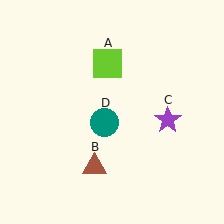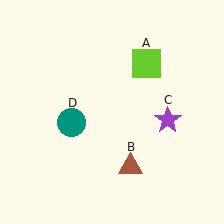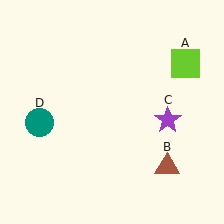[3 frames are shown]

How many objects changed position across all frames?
3 objects changed position: lime square (object A), brown triangle (object B), teal circle (object D).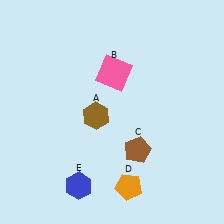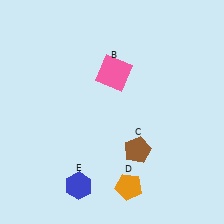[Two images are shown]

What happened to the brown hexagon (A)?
The brown hexagon (A) was removed in Image 2. It was in the bottom-left area of Image 1.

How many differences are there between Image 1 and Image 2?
There is 1 difference between the two images.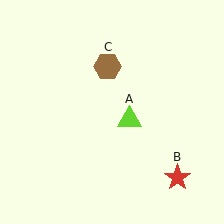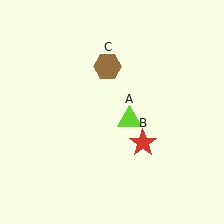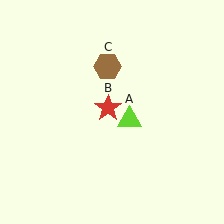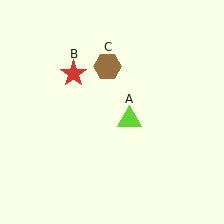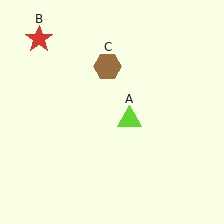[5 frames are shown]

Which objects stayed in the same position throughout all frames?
Lime triangle (object A) and brown hexagon (object C) remained stationary.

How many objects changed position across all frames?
1 object changed position: red star (object B).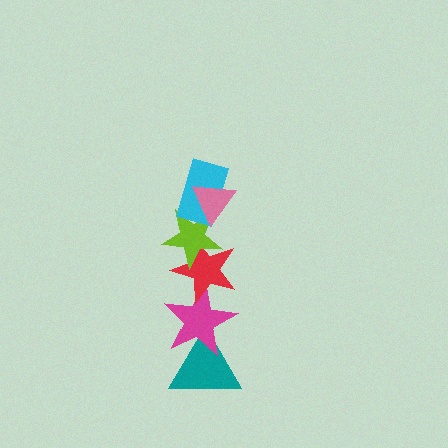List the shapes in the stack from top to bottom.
From top to bottom: the pink triangle, the cyan rectangle, the lime star, the red star, the magenta star, the teal triangle.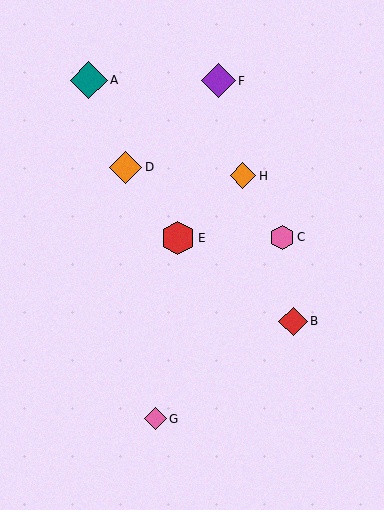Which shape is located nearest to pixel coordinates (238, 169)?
The orange diamond (labeled H) at (243, 176) is nearest to that location.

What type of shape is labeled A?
Shape A is a teal diamond.